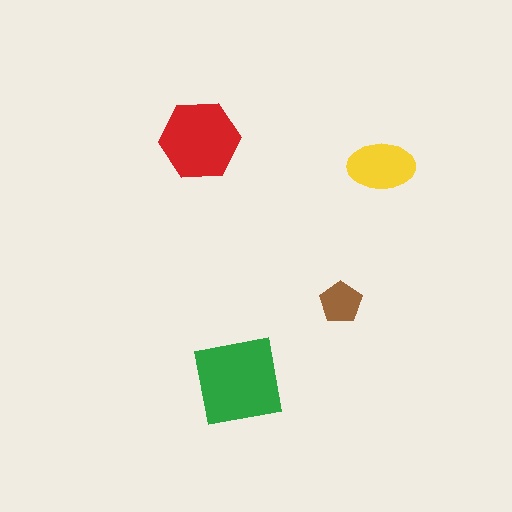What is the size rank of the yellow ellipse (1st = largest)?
3rd.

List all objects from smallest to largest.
The brown pentagon, the yellow ellipse, the red hexagon, the green square.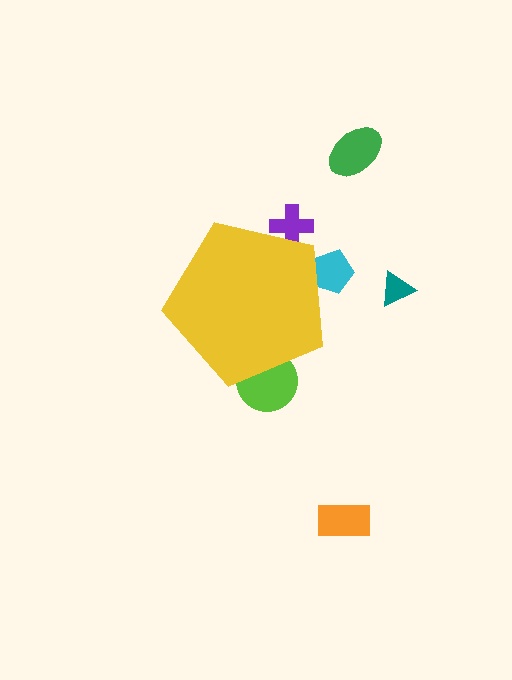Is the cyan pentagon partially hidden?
Yes, the cyan pentagon is partially hidden behind the yellow pentagon.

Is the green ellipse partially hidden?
No, the green ellipse is fully visible.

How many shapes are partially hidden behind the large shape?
3 shapes are partially hidden.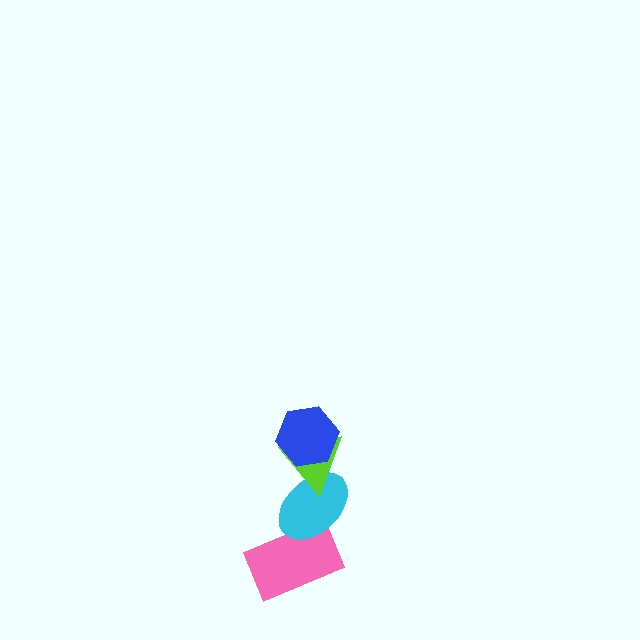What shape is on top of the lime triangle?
The blue hexagon is on top of the lime triangle.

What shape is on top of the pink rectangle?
The cyan ellipse is on top of the pink rectangle.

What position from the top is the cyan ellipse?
The cyan ellipse is 3rd from the top.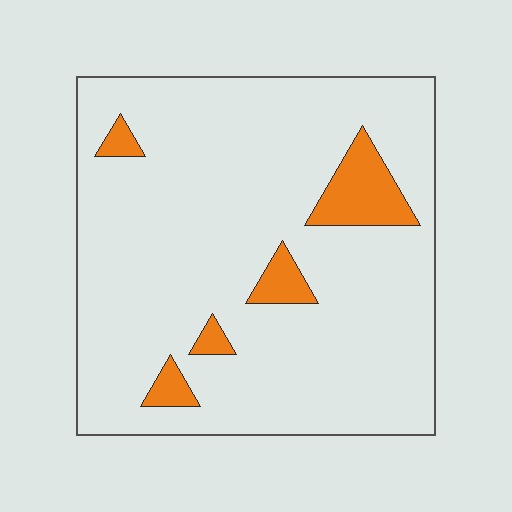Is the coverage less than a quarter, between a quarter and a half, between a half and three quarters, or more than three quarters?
Less than a quarter.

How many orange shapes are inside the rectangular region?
5.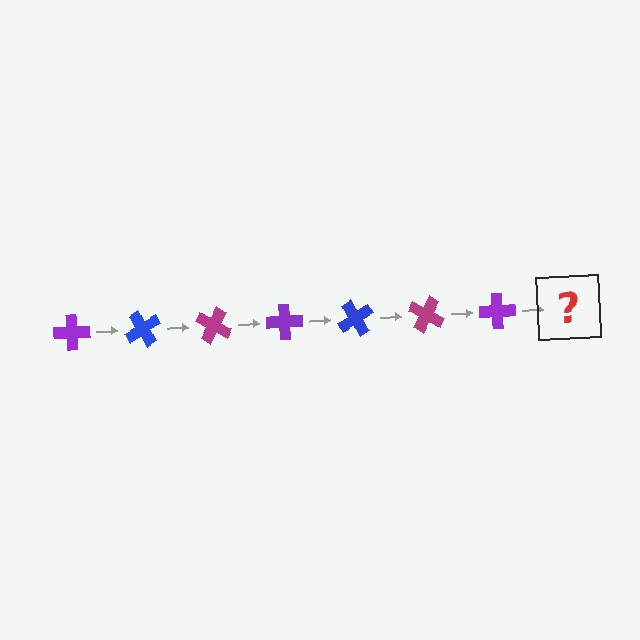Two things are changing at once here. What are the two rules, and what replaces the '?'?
The two rules are that it rotates 60 degrees each step and the color cycles through purple, blue, and magenta. The '?' should be a blue cross, rotated 420 degrees from the start.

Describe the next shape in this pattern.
It should be a blue cross, rotated 420 degrees from the start.